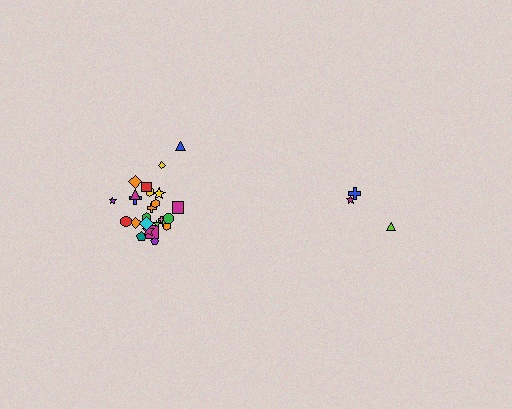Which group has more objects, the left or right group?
The left group.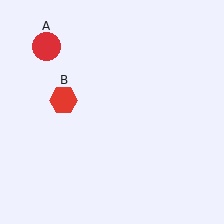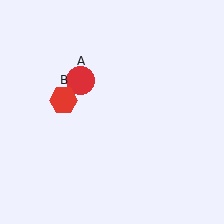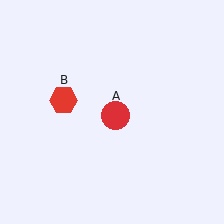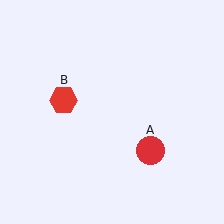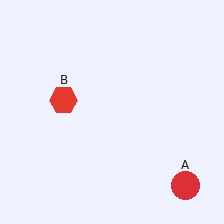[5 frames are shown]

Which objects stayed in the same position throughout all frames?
Red hexagon (object B) remained stationary.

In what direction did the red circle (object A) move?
The red circle (object A) moved down and to the right.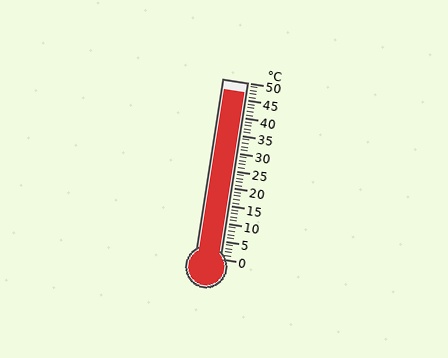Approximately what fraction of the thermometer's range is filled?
The thermometer is filled to approximately 95% of its range.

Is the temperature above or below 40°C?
The temperature is above 40°C.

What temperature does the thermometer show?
The thermometer shows approximately 47°C.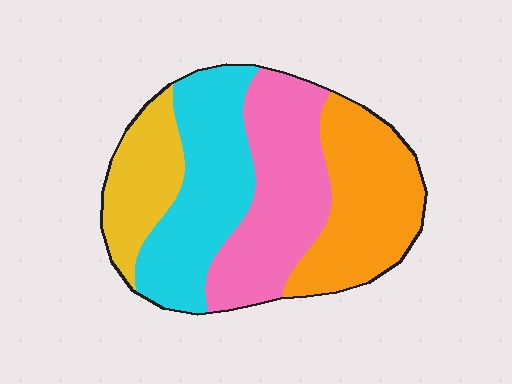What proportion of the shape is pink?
Pink takes up between a sixth and a third of the shape.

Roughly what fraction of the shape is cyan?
Cyan takes up about one quarter (1/4) of the shape.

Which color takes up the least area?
Yellow, at roughly 15%.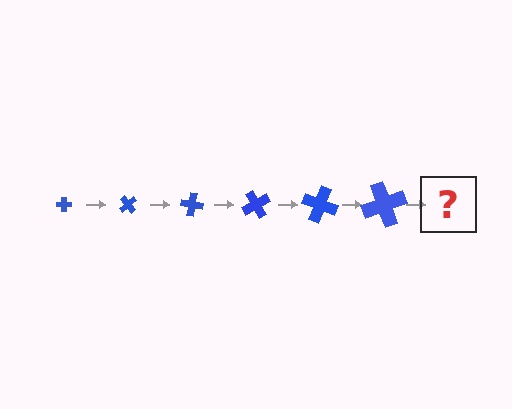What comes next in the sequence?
The next element should be a cross, larger than the previous one and rotated 300 degrees from the start.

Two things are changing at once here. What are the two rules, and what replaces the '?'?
The two rules are that the cross grows larger each step and it rotates 50 degrees each step. The '?' should be a cross, larger than the previous one and rotated 300 degrees from the start.